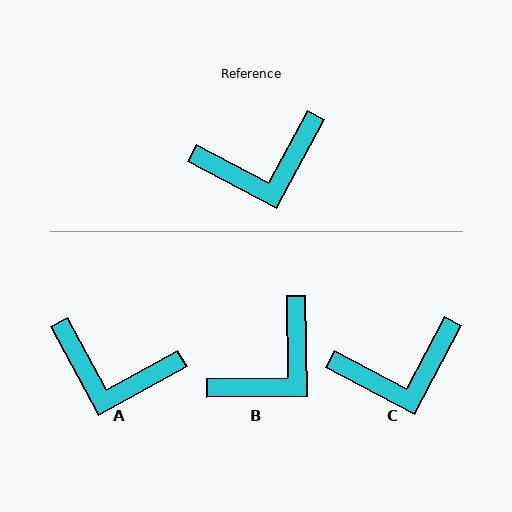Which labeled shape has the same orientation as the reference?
C.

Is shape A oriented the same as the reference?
No, it is off by about 33 degrees.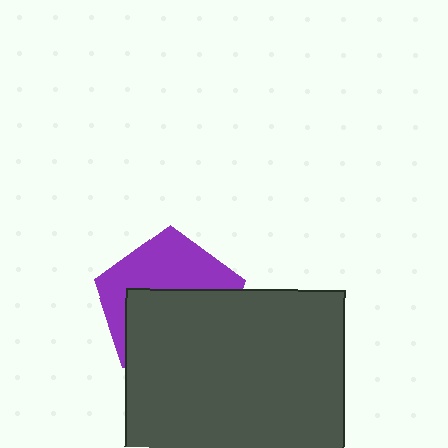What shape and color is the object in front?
The object in front is a dark gray square.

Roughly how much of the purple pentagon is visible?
A small part of it is visible (roughly 45%).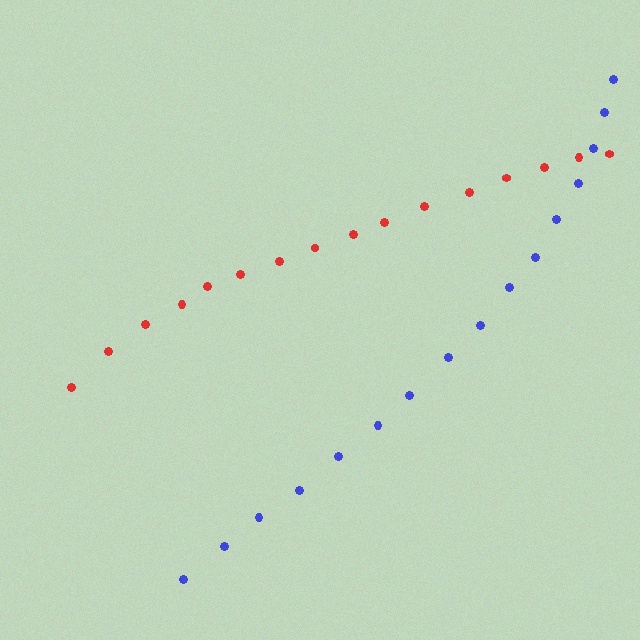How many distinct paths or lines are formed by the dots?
There are 2 distinct paths.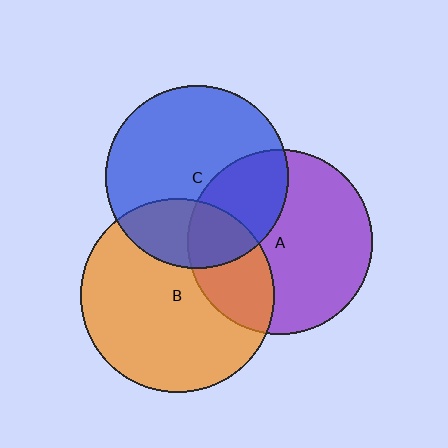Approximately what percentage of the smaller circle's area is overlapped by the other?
Approximately 30%.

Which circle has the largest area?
Circle B (orange).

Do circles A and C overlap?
Yes.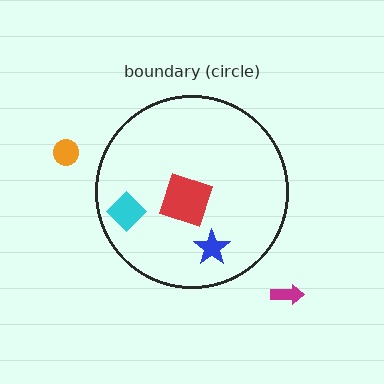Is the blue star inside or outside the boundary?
Inside.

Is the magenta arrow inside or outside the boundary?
Outside.